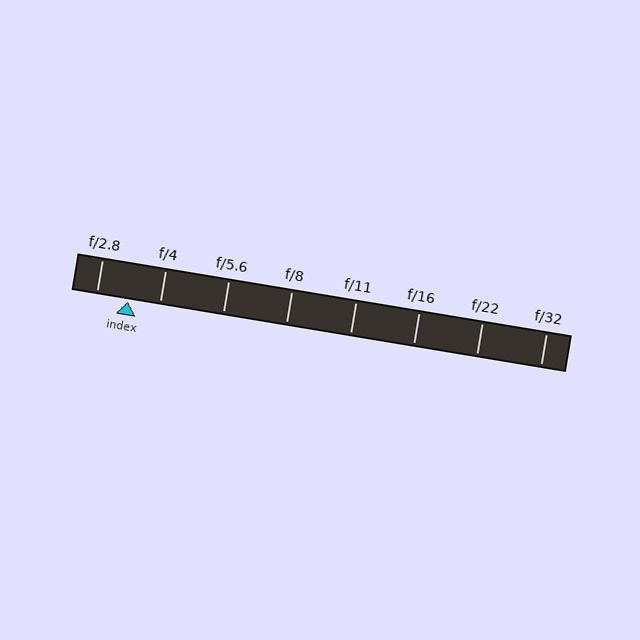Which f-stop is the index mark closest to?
The index mark is closest to f/4.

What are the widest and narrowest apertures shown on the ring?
The widest aperture shown is f/2.8 and the narrowest is f/32.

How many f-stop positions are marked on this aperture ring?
There are 8 f-stop positions marked.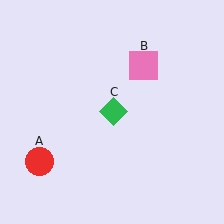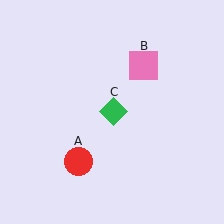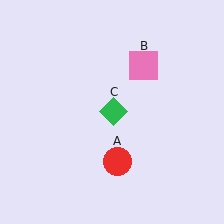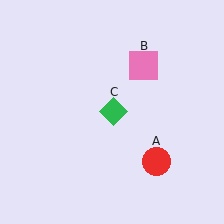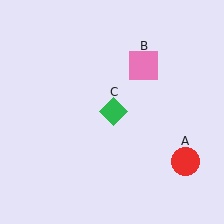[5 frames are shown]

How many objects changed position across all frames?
1 object changed position: red circle (object A).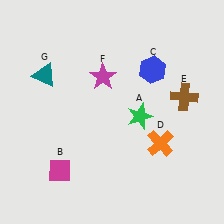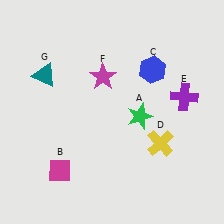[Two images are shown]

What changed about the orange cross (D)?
In Image 1, D is orange. In Image 2, it changed to yellow.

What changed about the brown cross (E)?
In Image 1, E is brown. In Image 2, it changed to purple.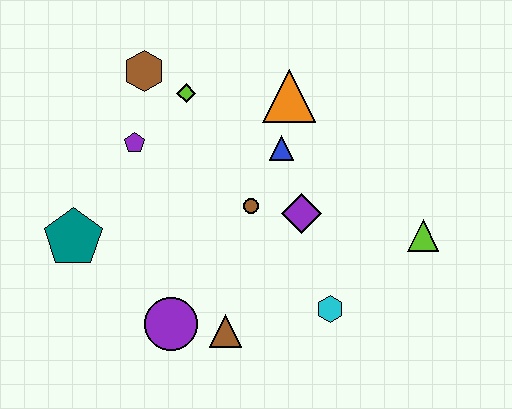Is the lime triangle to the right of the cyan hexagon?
Yes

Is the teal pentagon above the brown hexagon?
No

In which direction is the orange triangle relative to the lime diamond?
The orange triangle is to the right of the lime diamond.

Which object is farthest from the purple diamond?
The teal pentagon is farthest from the purple diamond.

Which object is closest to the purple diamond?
The brown circle is closest to the purple diamond.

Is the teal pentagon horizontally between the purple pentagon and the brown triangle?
No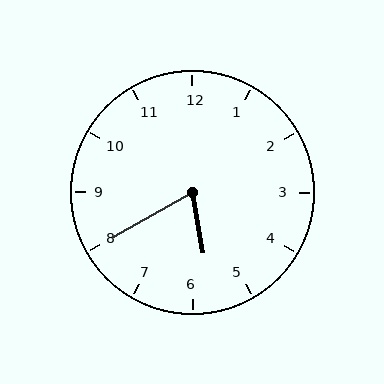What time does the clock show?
5:40.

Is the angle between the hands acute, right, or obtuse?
It is acute.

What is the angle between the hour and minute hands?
Approximately 70 degrees.